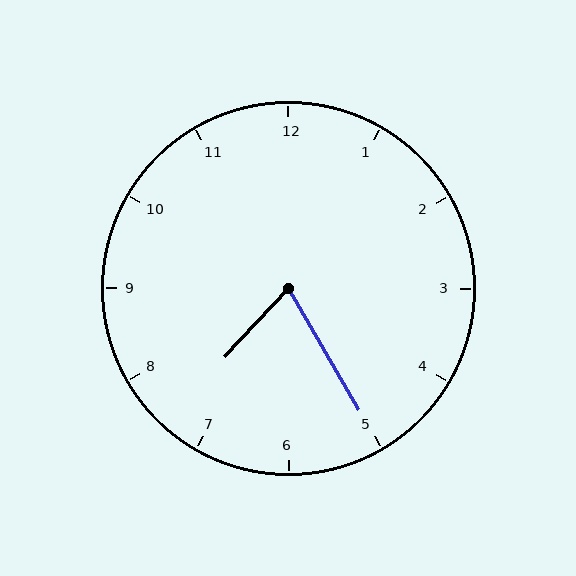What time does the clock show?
7:25.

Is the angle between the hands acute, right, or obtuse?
It is acute.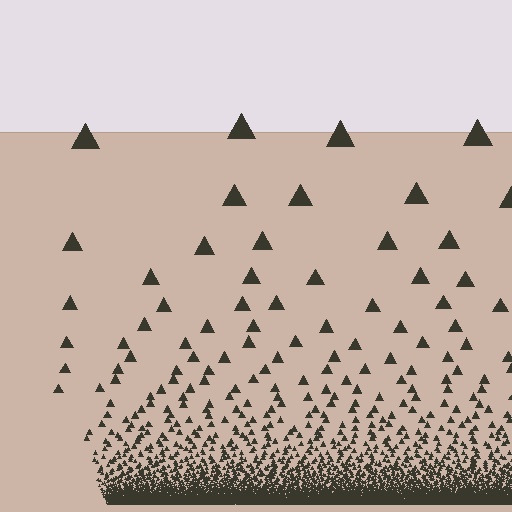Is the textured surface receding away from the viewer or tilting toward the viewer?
The surface appears to tilt toward the viewer. Texture elements get larger and sparser toward the top.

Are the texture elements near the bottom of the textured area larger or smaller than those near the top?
Smaller. The gradient is inverted — elements near the bottom are smaller and denser.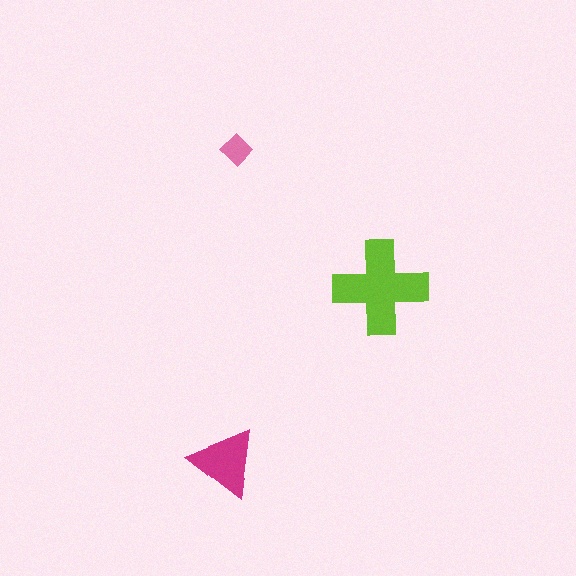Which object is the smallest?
The pink diamond.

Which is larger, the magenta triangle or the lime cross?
The lime cross.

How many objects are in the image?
There are 3 objects in the image.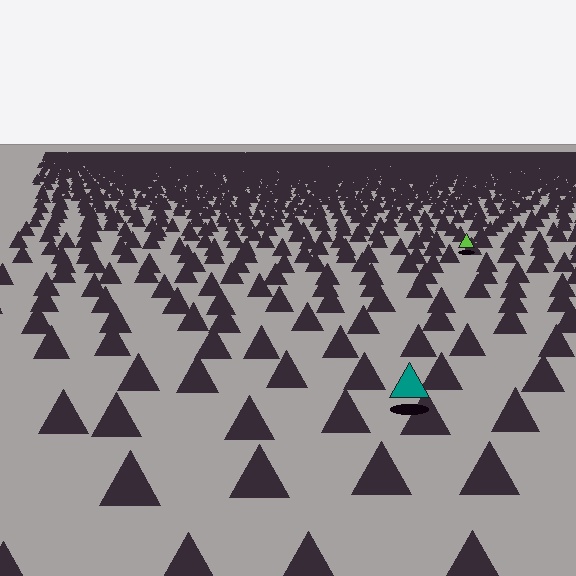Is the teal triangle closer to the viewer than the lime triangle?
Yes. The teal triangle is closer — you can tell from the texture gradient: the ground texture is coarser near it.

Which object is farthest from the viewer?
The lime triangle is farthest from the viewer. It appears smaller and the ground texture around it is denser.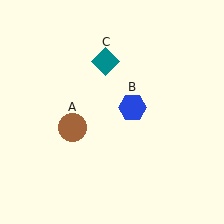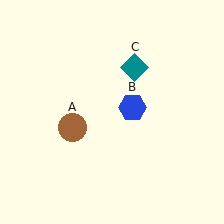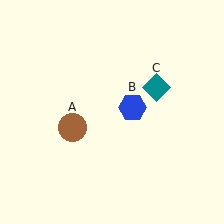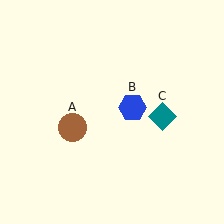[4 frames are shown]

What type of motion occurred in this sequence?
The teal diamond (object C) rotated clockwise around the center of the scene.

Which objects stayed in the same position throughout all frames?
Brown circle (object A) and blue hexagon (object B) remained stationary.